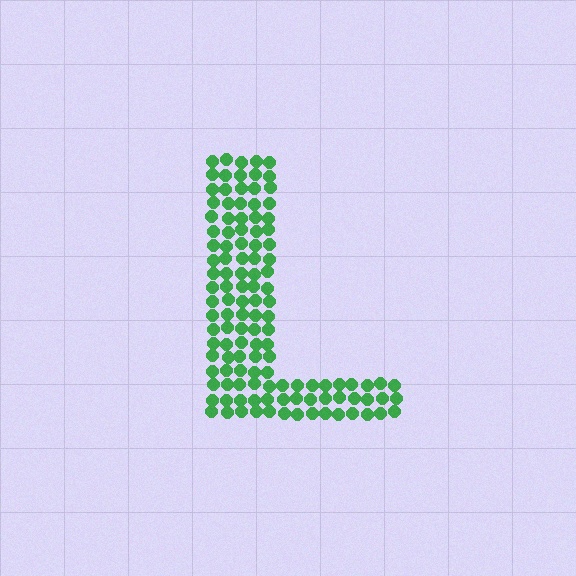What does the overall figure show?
The overall figure shows the letter L.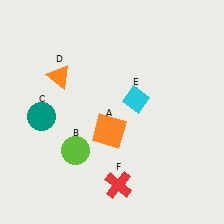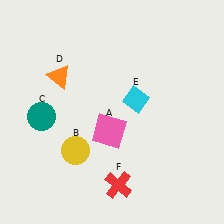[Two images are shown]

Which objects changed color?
A changed from orange to pink. B changed from lime to yellow.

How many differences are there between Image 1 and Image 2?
There are 2 differences between the two images.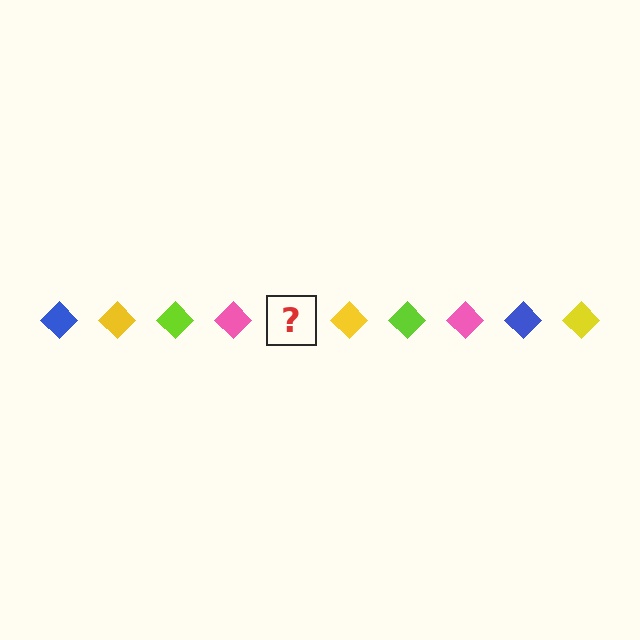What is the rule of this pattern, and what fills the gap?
The rule is that the pattern cycles through blue, yellow, lime, pink diamonds. The gap should be filled with a blue diamond.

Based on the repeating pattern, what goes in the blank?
The blank should be a blue diamond.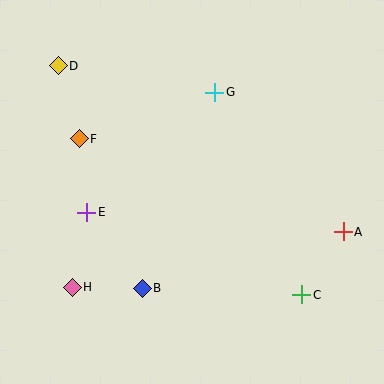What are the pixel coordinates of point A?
Point A is at (343, 232).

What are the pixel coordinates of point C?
Point C is at (302, 295).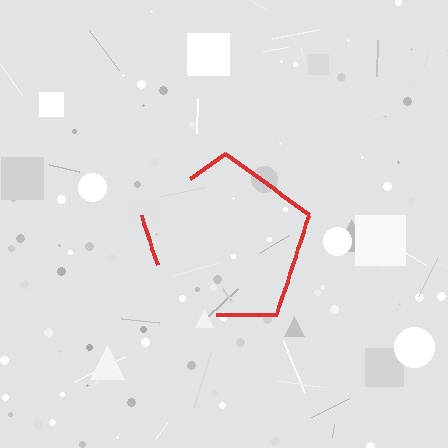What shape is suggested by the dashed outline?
The dashed outline suggests a pentagon.